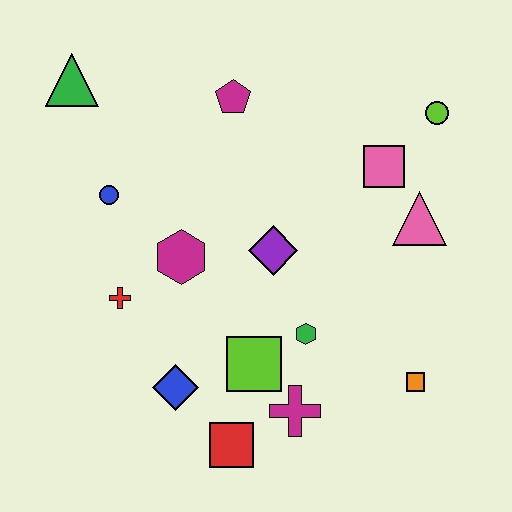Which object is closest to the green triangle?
The blue circle is closest to the green triangle.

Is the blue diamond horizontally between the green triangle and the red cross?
No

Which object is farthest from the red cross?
The lime circle is farthest from the red cross.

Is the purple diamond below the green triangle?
Yes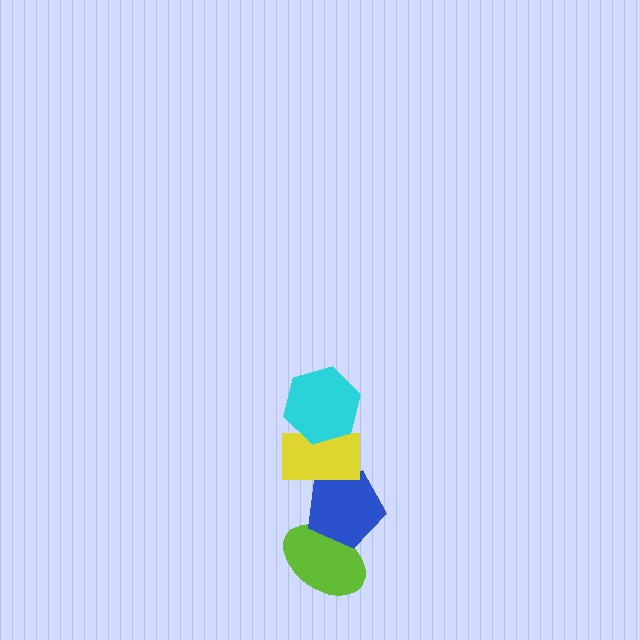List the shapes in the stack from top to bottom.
From top to bottom: the cyan hexagon, the yellow rectangle, the blue pentagon, the lime ellipse.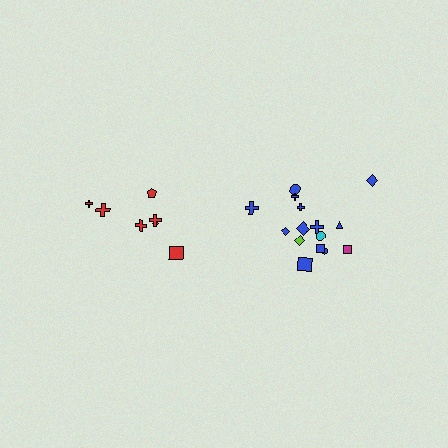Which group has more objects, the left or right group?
The right group.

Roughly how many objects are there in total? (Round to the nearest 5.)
Roughly 20 objects in total.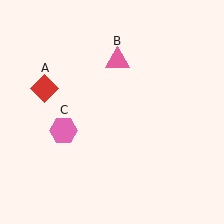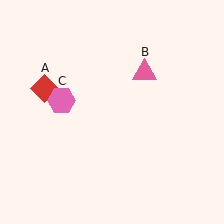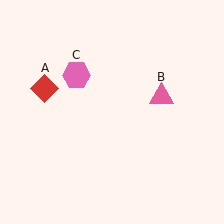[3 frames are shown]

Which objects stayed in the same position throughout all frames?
Red diamond (object A) remained stationary.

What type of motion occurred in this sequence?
The pink triangle (object B), pink hexagon (object C) rotated clockwise around the center of the scene.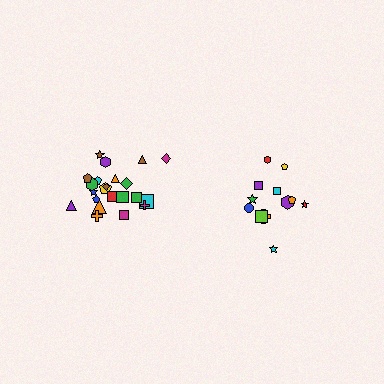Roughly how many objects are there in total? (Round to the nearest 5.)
Roughly 35 objects in total.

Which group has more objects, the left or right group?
The left group.